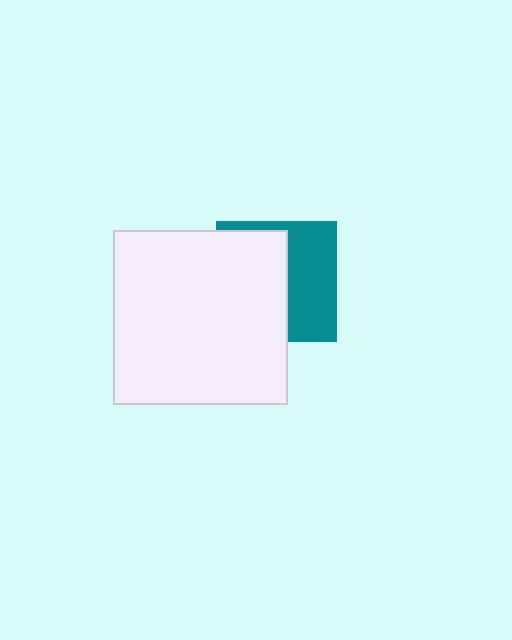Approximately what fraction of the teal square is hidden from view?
Roughly 55% of the teal square is hidden behind the white square.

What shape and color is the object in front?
The object in front is a white square.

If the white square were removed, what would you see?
You would see the complete teal square.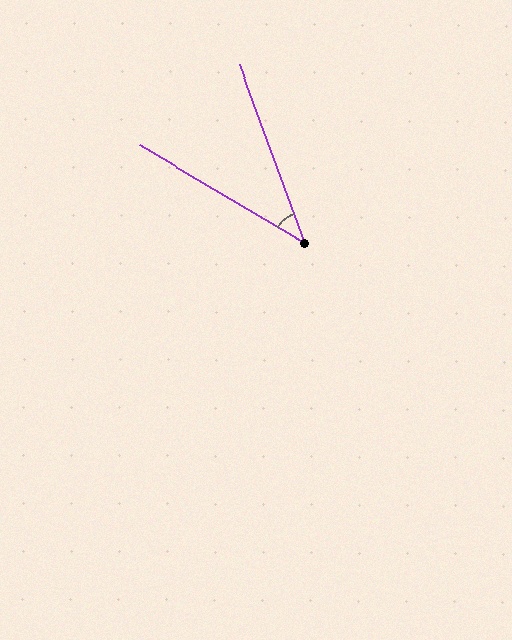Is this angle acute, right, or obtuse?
It is acute.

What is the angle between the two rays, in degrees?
Approximately 39 degrees.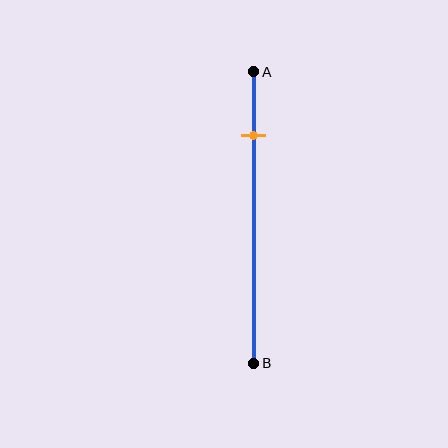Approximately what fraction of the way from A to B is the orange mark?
The orange mark is approximately 20% of the way from A to B.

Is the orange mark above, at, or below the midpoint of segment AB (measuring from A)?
The orange mark is above the midpoint of segment AB.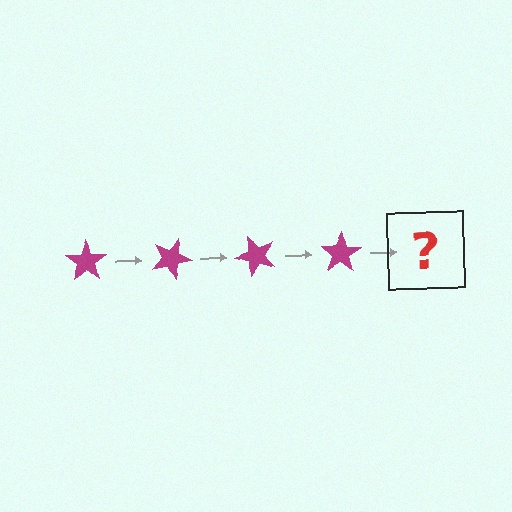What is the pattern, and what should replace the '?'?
The pattern is that the star rotates 25 degrees each step. The '?' should be a magenta star rotated 100 degrees.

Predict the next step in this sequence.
The next step is a magenta star rotated 100 degrees.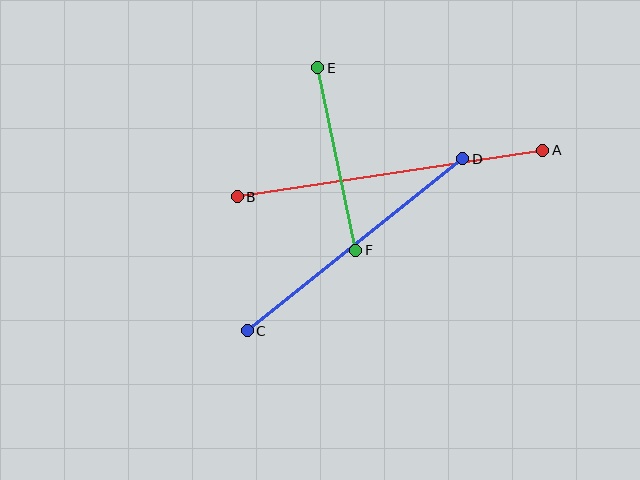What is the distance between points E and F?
The distance is approximately 187 pixels.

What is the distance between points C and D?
The distance is approximately 276 pixels.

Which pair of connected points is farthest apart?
Points A and B are farthest apart.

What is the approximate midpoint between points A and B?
The midpoint is at approximately (390, 173) pixels.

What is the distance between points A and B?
The distance is approximately 309 pixels.